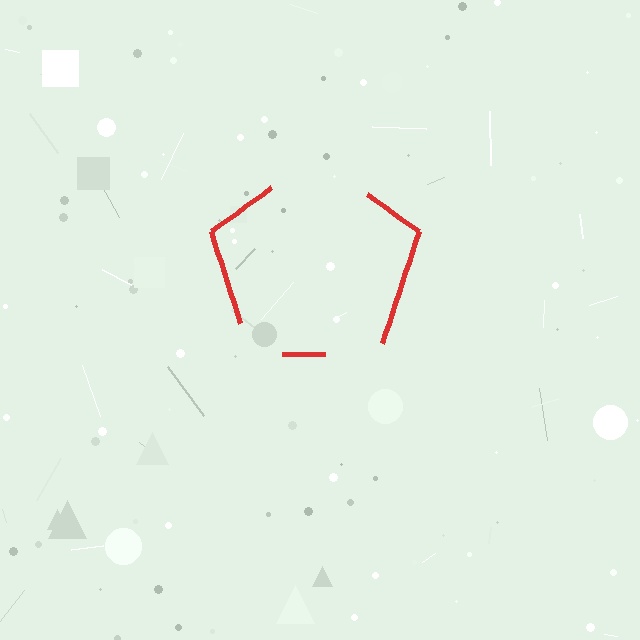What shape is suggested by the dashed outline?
The dashed outline suggests a pentagon.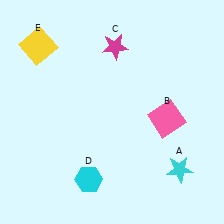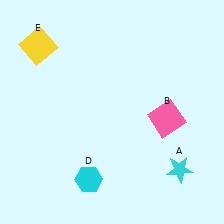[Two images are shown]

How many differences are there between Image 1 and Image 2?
There is 1 difference between the two images.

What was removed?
The magenta star (C) was removed in Image 2.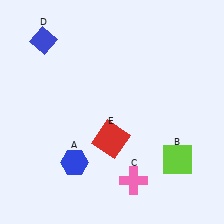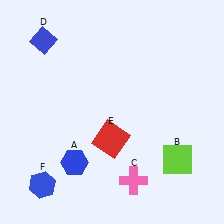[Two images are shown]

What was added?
A blue hexagon (F) was added in Image 2.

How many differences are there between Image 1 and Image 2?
There is 1 difference between the two images.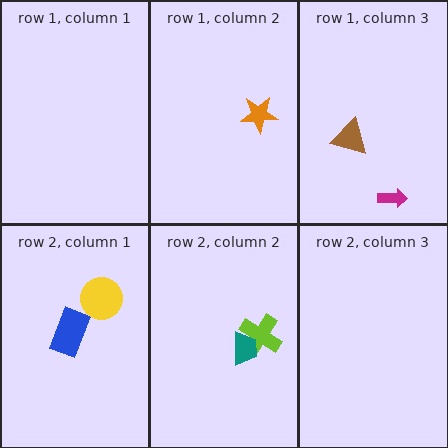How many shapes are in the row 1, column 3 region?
2.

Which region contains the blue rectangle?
The row 2, column 1 region.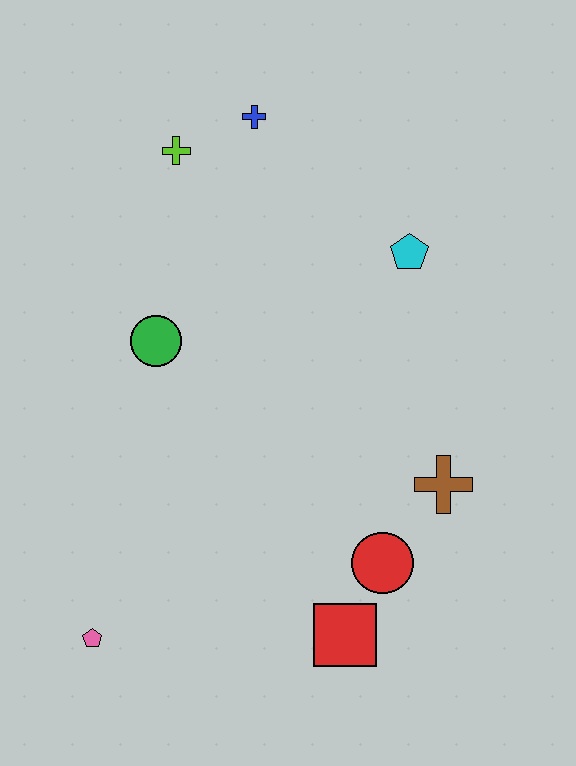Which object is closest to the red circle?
The red square is closest to the red circle.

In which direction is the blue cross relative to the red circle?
The blue cross is above the red circle.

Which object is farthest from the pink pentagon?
The blue cross is farthest from the pink pentagon.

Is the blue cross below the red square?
No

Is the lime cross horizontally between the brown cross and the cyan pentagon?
No